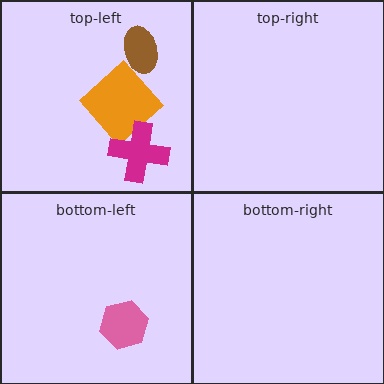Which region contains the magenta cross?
The top-left region.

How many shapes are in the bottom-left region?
1.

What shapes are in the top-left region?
The orange diamond, the magenta cross, the brown ellipse.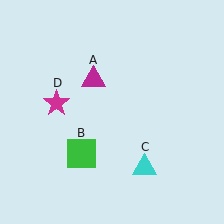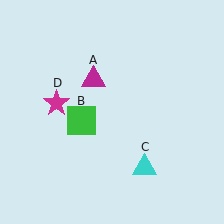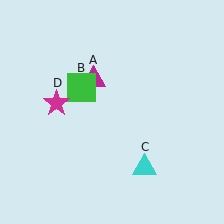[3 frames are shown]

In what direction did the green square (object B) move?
The green square (object B) moved up.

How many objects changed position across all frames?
1 object changed position: green square (object B).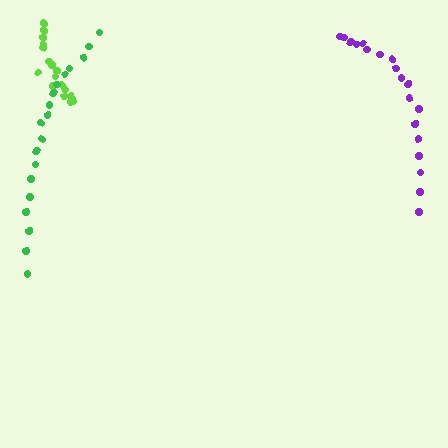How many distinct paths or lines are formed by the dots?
There are 3 distinct paths.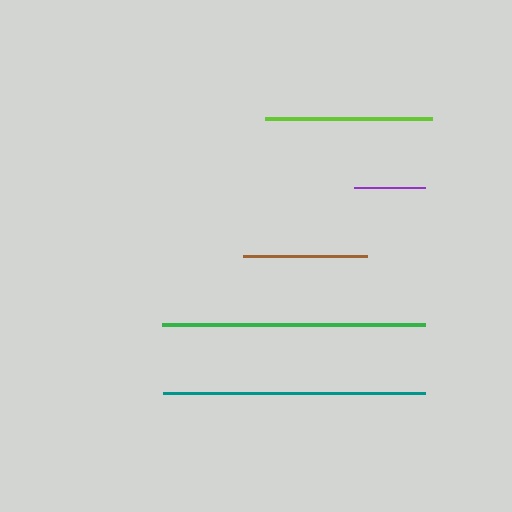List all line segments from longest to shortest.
From longest to shortest: green, teal, lime, brown, purple.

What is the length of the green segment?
The green segment is approximately 263 pixels long.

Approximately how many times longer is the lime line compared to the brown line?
The lime line is approximately 1.3 times the length of the brown line.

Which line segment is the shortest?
The purple line is the shortest at approximately 70 pixels.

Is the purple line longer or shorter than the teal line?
The teal line is longer than the purple line.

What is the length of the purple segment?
The purple segment is approximately 70 pixels long.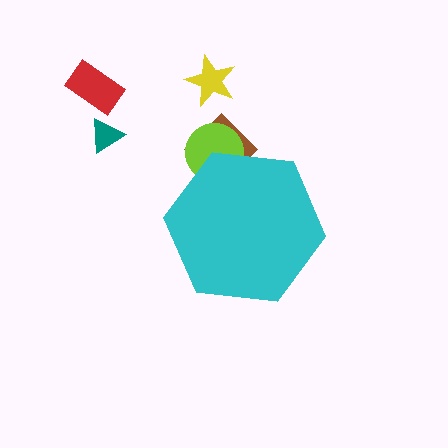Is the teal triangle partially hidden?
No, the teal triangle is fully visible.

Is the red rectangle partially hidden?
No, the red rectangle is fully visible.